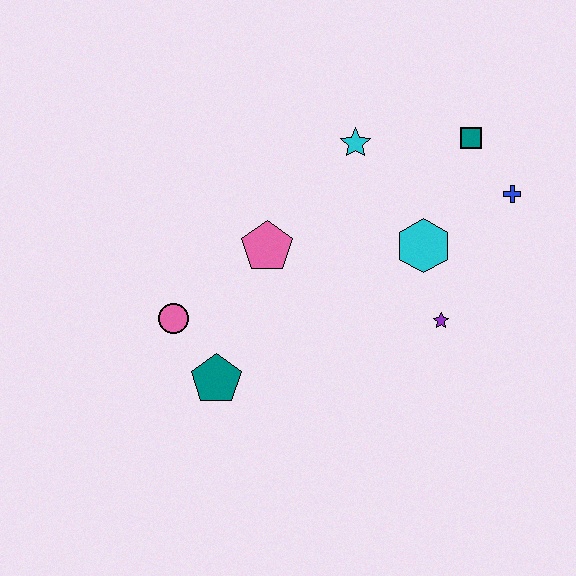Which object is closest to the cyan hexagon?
The purple star is closest to the cyan hexagon.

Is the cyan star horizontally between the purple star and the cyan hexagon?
No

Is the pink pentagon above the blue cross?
No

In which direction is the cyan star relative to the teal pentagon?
The cyan star is above the teal pentagon.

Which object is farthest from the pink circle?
The blue cross is farthest from the pink circle.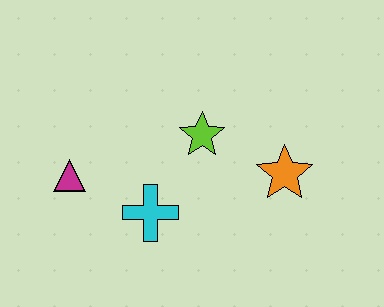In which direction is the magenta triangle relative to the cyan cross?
The magenta triangle is to the left of the cyan cross.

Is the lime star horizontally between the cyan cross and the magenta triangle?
No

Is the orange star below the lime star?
Yes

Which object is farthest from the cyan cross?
The orange star is farthest from the cyan cross.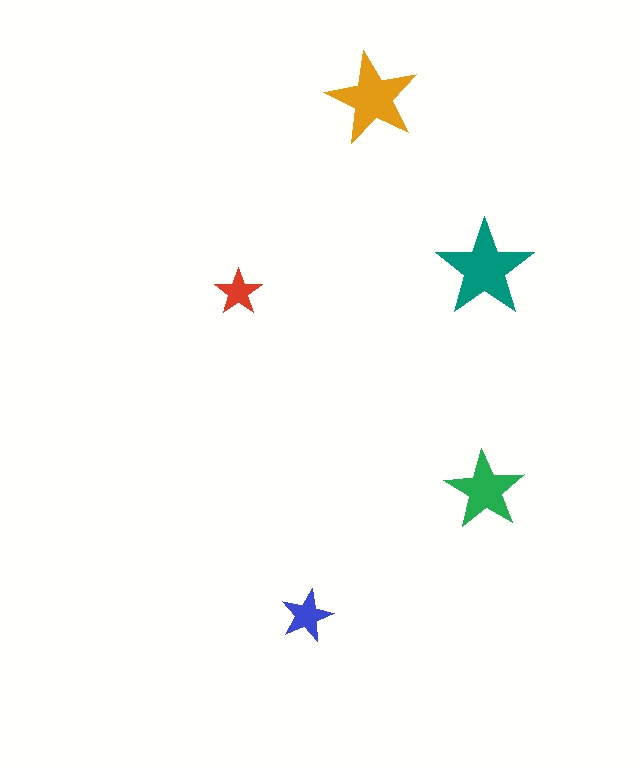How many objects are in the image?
There are 5 objects in the image.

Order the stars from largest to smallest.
the teal one, the orange one, the green one, the blue one, the red one.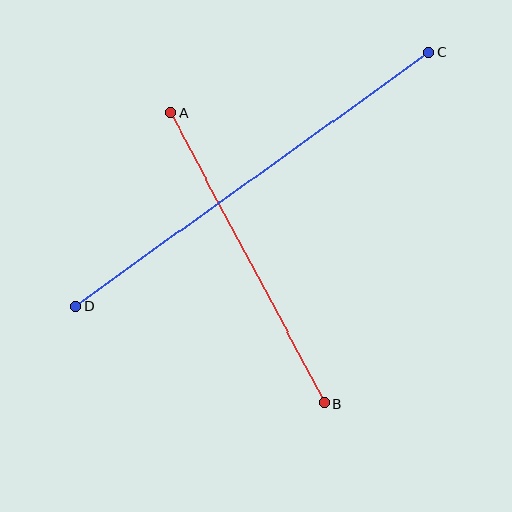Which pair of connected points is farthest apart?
Points C and D are farthest apart.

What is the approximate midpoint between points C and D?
The midpoint is at approximately (252, 179) pixels.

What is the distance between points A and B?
The distance is approximately 329 pixels.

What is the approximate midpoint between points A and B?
The midpoint is at approximately (248, 258) pixels.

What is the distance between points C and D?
The distance is approximately 436 pixels.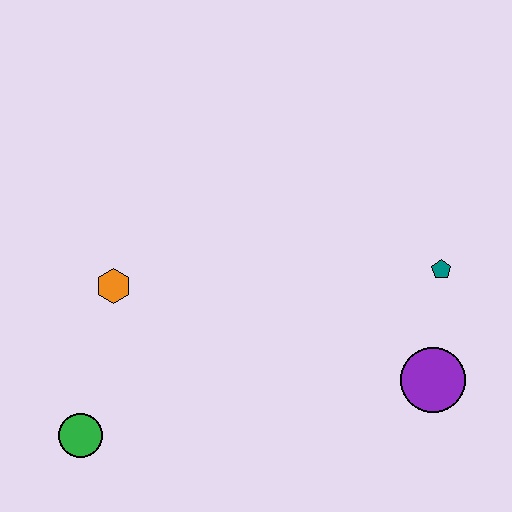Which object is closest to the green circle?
The orange hexagon is closest to the green circle.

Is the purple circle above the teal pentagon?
No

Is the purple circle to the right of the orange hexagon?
Yes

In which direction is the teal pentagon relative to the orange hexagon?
The teal pentagon is to the right of the orange hexagon.